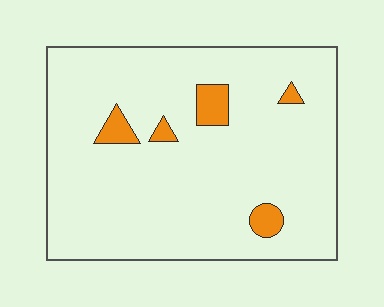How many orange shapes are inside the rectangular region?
5.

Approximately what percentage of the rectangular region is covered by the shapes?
Approximately 5%.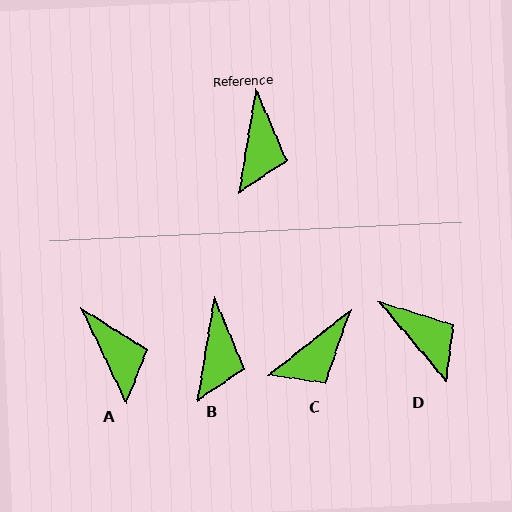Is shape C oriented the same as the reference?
No, it is off by about 42 degrees.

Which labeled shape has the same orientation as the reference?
B.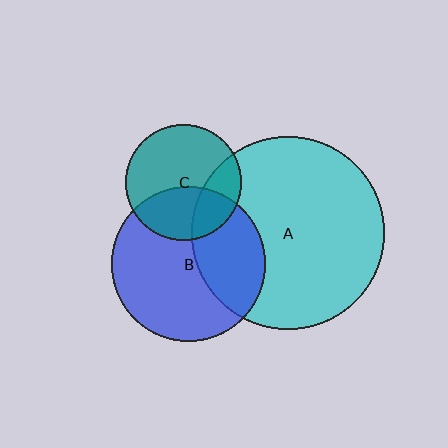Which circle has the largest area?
Circle A (cyan).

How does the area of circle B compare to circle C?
Approximately 1.8 times.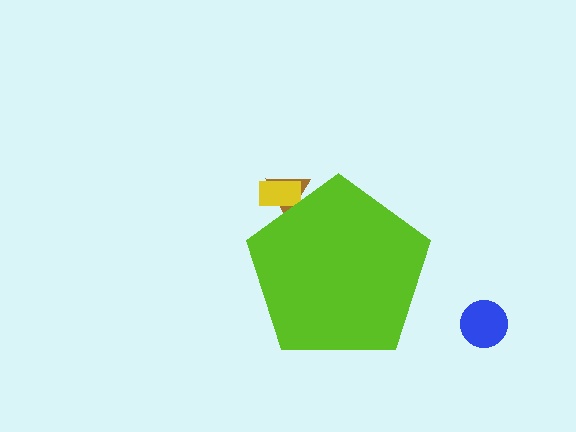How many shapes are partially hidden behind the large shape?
2 shapes are partially hidden.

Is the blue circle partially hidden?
No, the blue circle is fully visible.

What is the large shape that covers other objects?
A lime pentagon.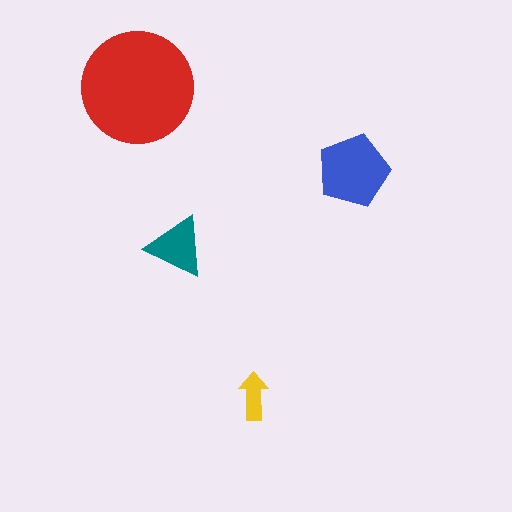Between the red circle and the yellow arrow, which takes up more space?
The red circle.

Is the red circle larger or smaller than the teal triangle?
Larger.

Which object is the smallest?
The yellow arrow.